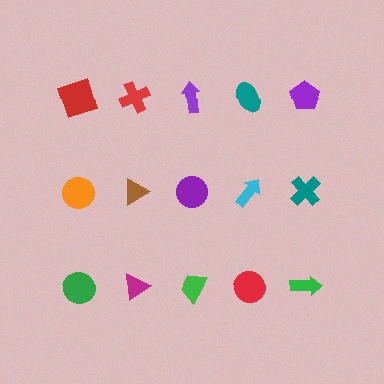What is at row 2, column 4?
A cyan arrow.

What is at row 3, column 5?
A green arrow.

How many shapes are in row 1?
5 shapes.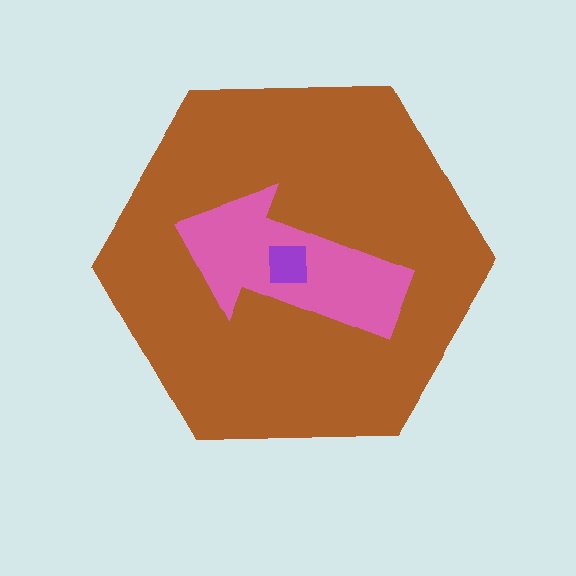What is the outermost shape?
The brown hexagon.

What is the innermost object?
The purple square.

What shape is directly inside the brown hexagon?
The pink arrow.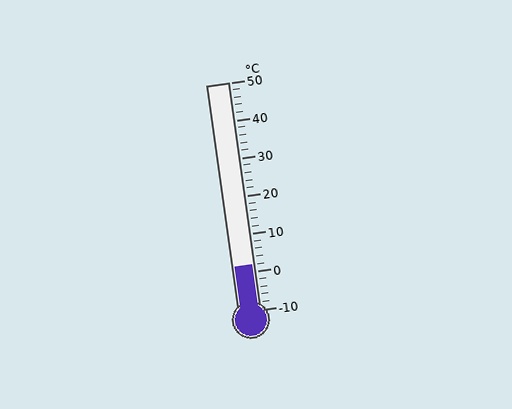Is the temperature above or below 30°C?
The temperature is below 30°C.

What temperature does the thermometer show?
The thermometer shows approximately 2°C.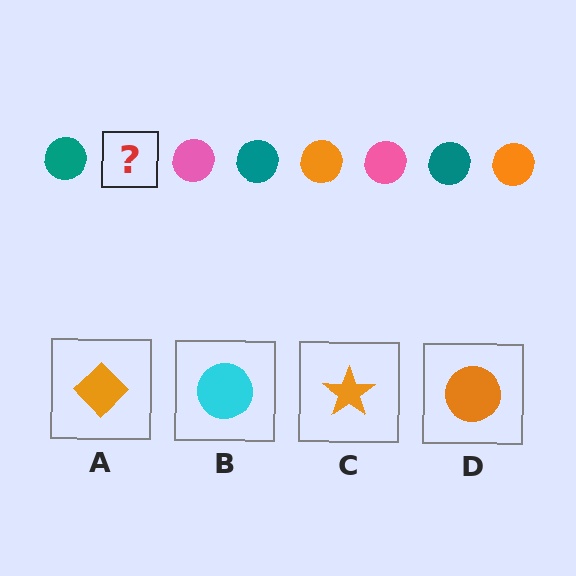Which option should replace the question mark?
Option D.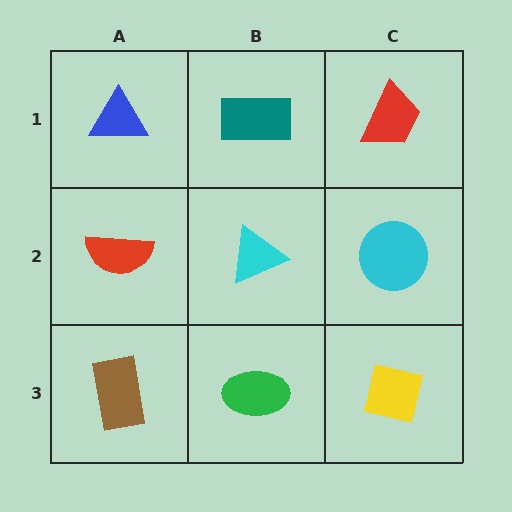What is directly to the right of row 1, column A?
A teal rectangle.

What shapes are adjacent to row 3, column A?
A red semicircle (row 2, column A), a green ellipse (row 3, column B).